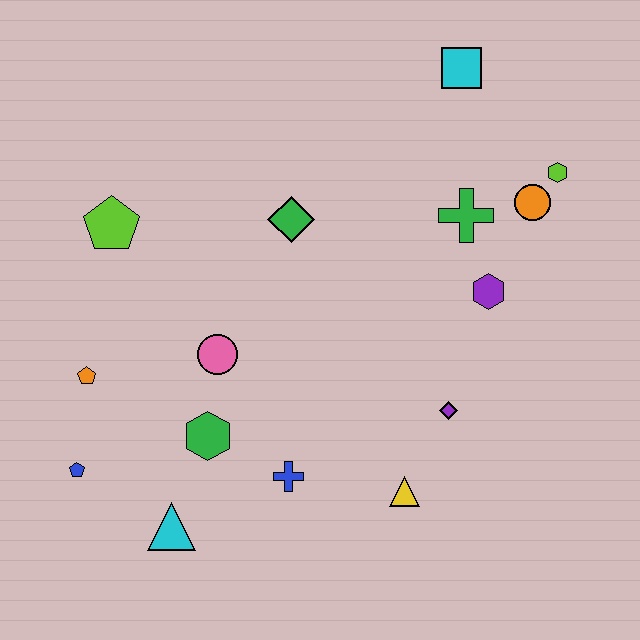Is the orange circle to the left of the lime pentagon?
No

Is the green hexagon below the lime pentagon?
Yes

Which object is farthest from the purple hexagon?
The blue pentagon is farthest from the purple hexagon.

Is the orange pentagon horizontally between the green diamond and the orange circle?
No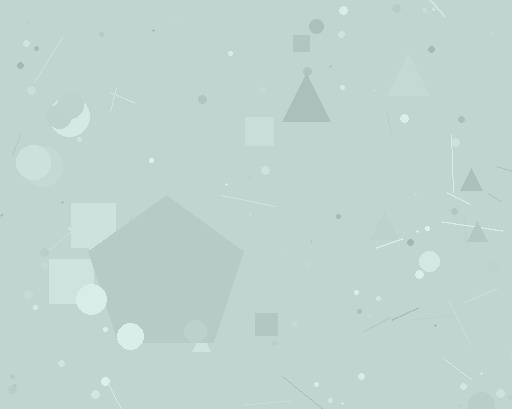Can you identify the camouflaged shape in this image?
The camouflaged shape is a pentagon.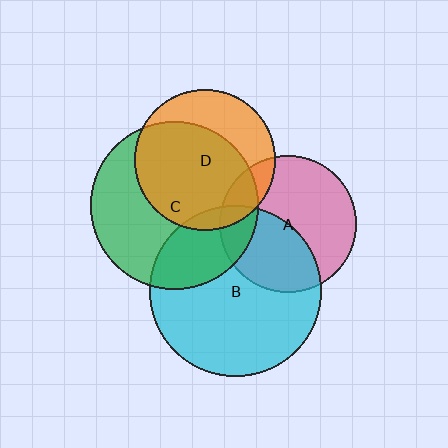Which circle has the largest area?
Circle B (cyan).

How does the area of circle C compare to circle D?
Approximately 1.4 times.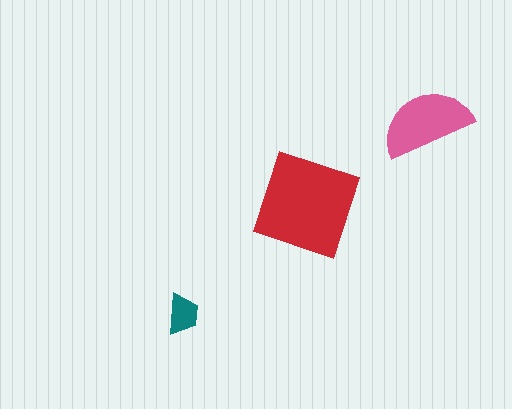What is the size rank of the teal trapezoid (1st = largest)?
3rd.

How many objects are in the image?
There are 3 objects in the image.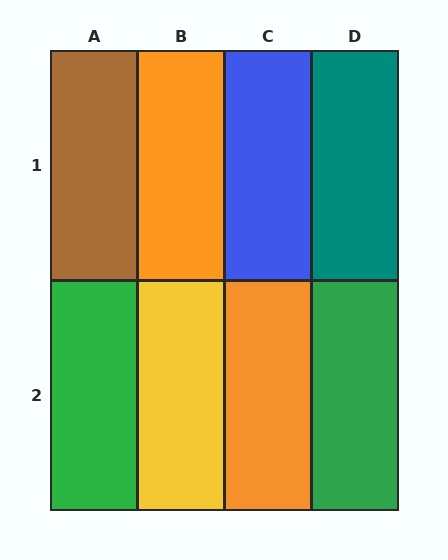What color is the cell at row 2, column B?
Yellow.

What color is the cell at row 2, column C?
Orange.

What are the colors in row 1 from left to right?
Brown, orange, blue, teal.